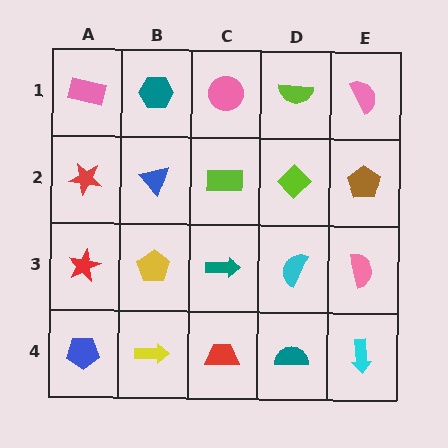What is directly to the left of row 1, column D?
A pink circle.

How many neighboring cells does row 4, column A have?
2.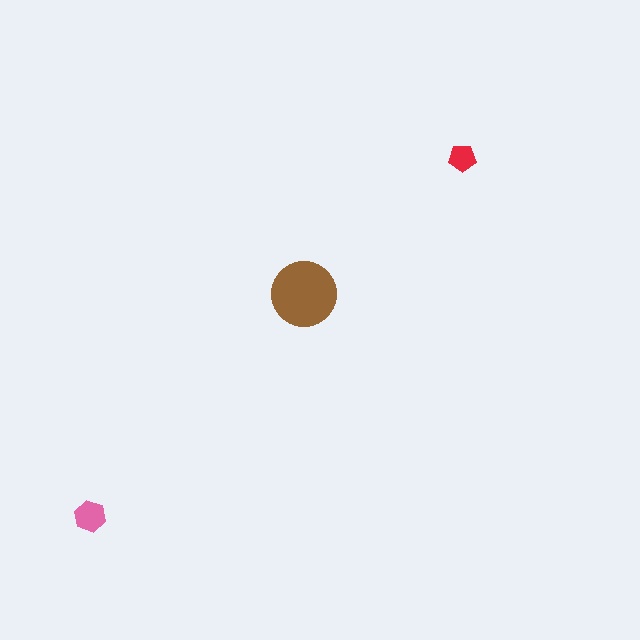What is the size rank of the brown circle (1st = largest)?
1st.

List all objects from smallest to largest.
The red pentagon, the pink hexagon, the brown circle.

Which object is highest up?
The red pentagon is topmost.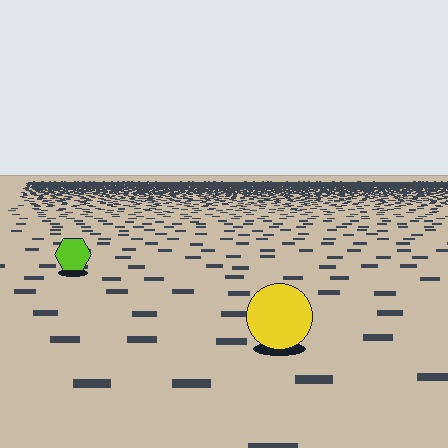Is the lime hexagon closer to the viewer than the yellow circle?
No. The yellow circle is closer — you can tell from the texture gradient: the ground texture is coarser near it.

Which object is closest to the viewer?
The yellow circle is closest. The texture marks near it are larger and more spread out.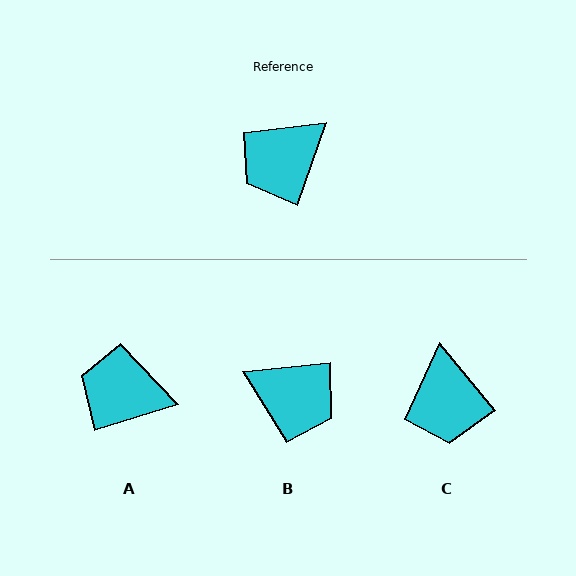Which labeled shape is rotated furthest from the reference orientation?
B, about 115 degrees away.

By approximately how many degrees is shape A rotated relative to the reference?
Approximately 54 degrees clockwise.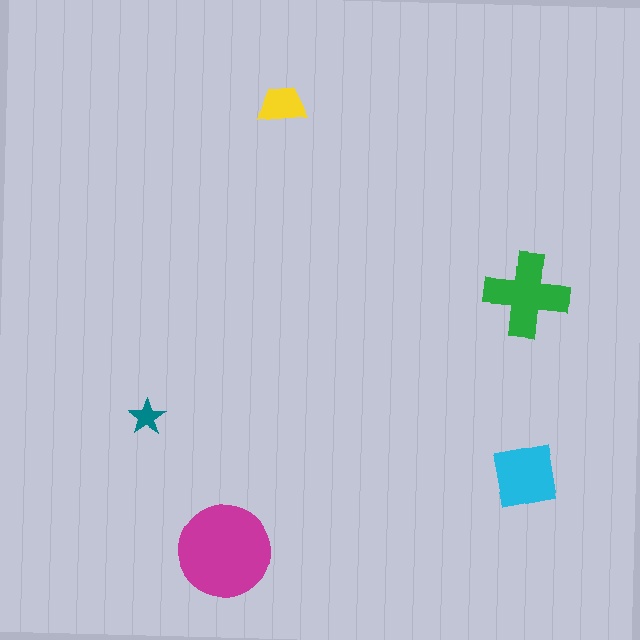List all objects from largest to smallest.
The magenta circle, the green cross, the cyan square, the yellow trapezoid, the teal star.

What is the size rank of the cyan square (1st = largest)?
3rd.